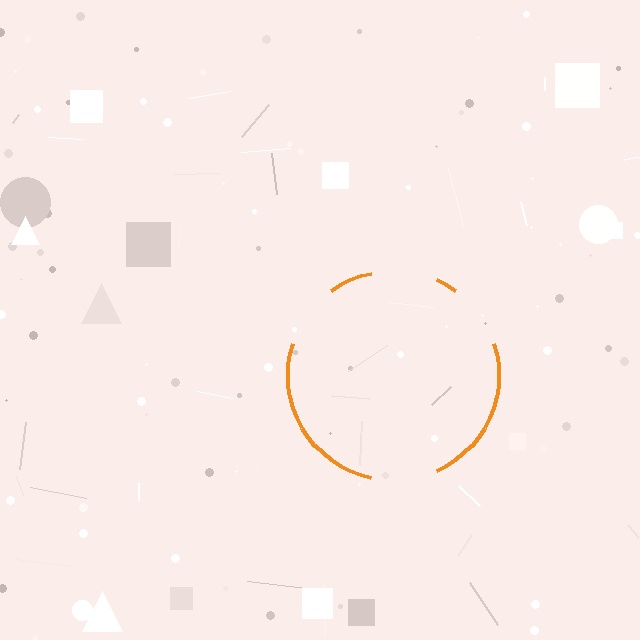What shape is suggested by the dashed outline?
The dashed outline suggests a circle.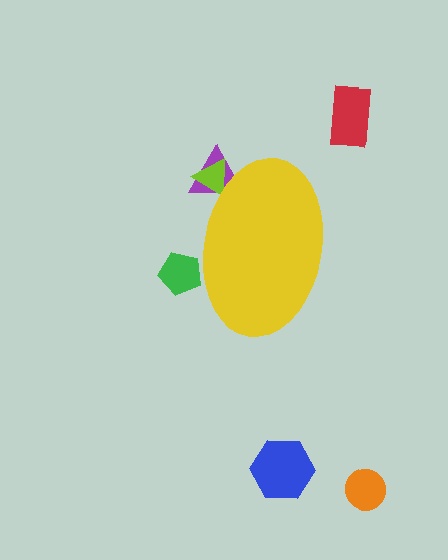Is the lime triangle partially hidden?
Yes, the lime triangle is partially hidden behind the yellow ellipse.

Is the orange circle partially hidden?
No, the orange circle is fully visible.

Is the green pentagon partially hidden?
Yes, the green pentagon is partially hidden behind the yellow ellipse.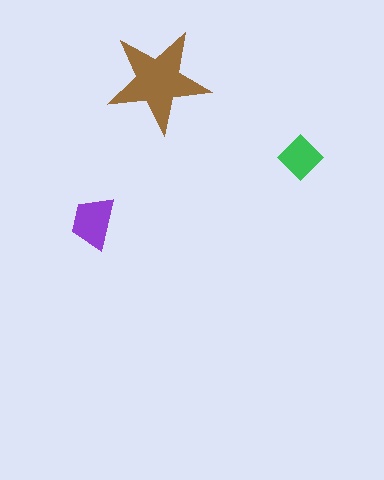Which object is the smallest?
The green diamond.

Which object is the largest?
The brown star.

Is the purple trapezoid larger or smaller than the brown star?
Smaller.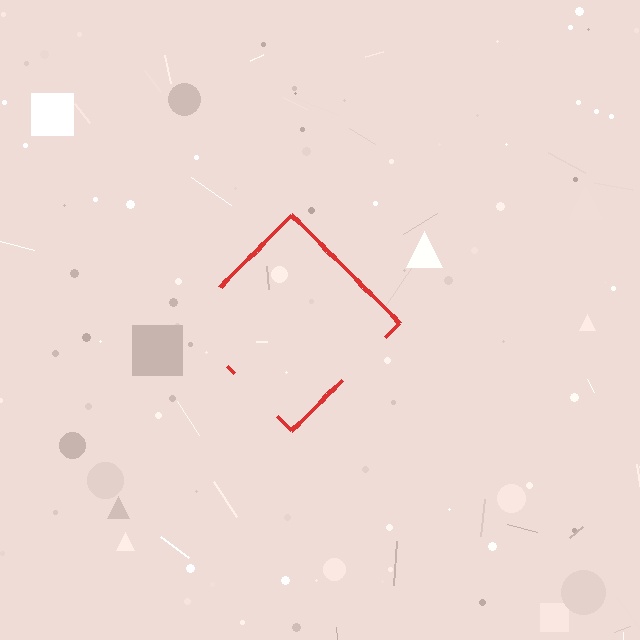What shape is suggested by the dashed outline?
The dashed outline suggests a diamond.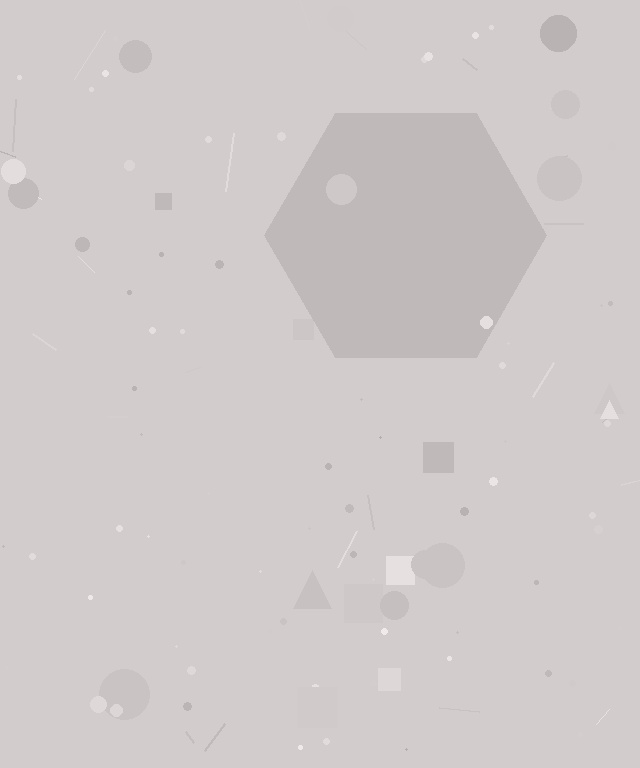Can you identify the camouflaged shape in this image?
The camouflaged shape is a hexagon.